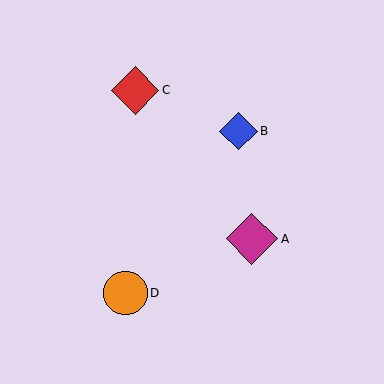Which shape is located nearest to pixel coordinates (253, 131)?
The blue diamond (labeled B) at (238, 131) is nearest to that location.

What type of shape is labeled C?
Shape C is a red diamond.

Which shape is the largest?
The magenta diamond (labeled A) is the largest.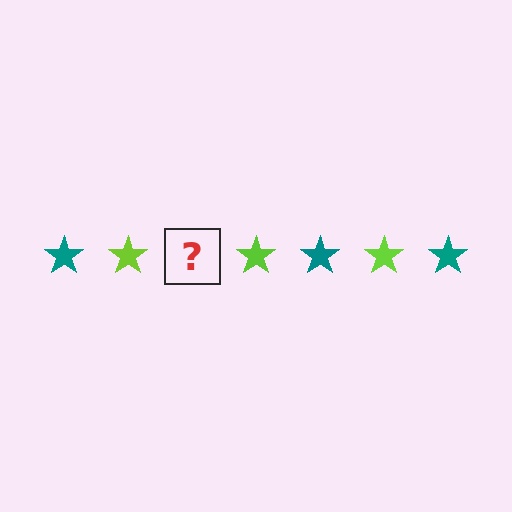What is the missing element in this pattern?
The missing element is a teal star.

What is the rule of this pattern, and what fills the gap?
The rule is that the pattern cycles through teal, lime stars. The gap should be filled with a teal star.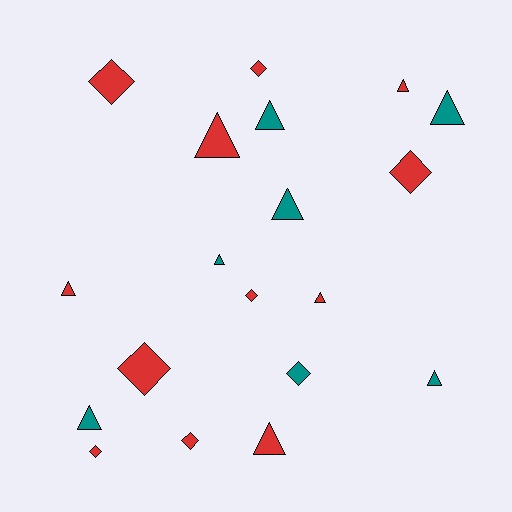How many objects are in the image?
There are 19 objects.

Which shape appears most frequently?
Triangle, with 11 objects.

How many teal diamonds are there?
There is 1 teal diamond.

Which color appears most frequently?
Red, with 12 objects.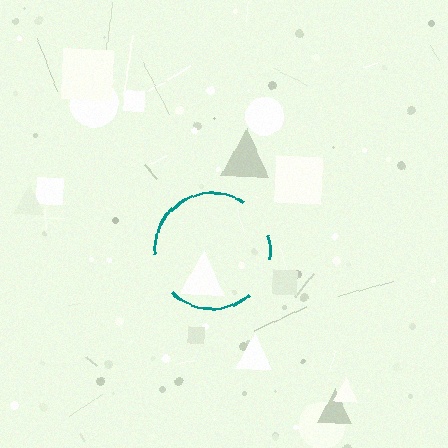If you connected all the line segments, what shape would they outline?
They would outline a circle.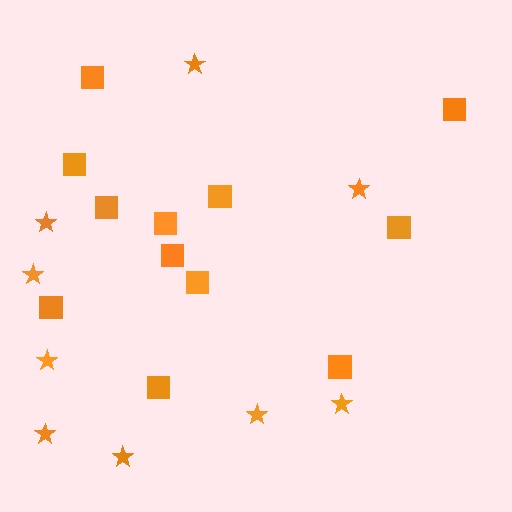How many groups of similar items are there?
There are 2 groups: one group of stars (9) and one group of squares (12).